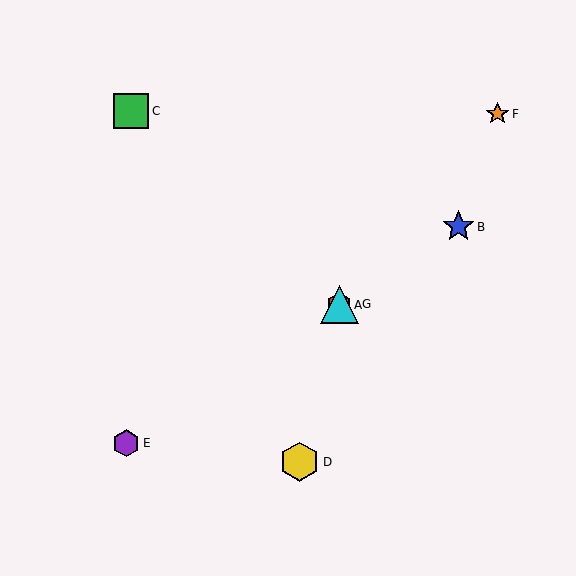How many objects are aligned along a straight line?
4 objects (A, B, E, G) are aligned along a straight line.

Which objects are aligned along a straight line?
Objects A, B, E, G are aligned along a straight line.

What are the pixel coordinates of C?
Object C is at (131, 111).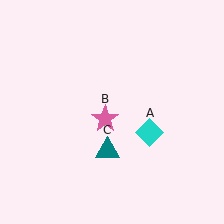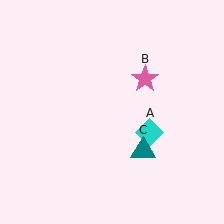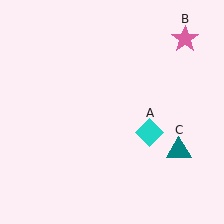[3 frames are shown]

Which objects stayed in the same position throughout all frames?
Cyan diamond (object A) remained stationary.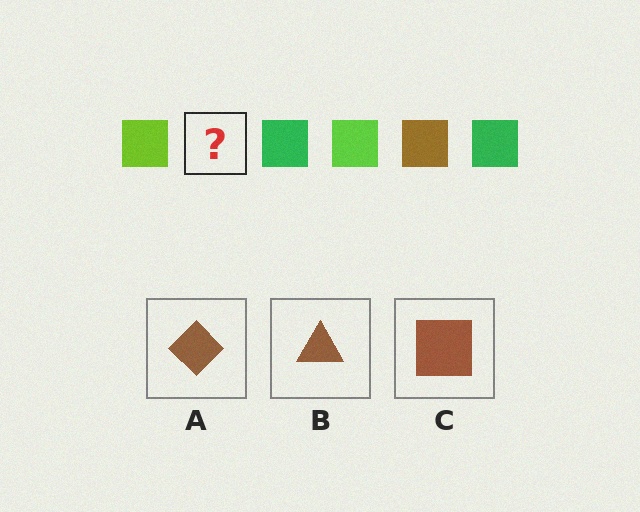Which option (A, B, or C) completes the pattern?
C.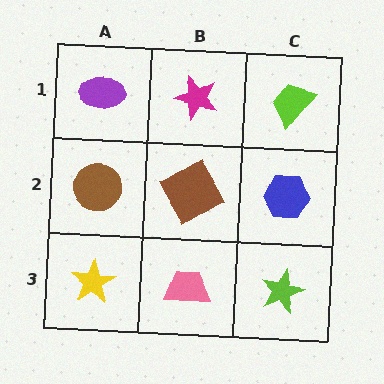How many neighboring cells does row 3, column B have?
3.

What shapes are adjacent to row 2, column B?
A magenta star (row 1, column B), a pink trapezoid (row 3, column B), a brown circle (row 2, column A), a blue hexagon (row 2, column C).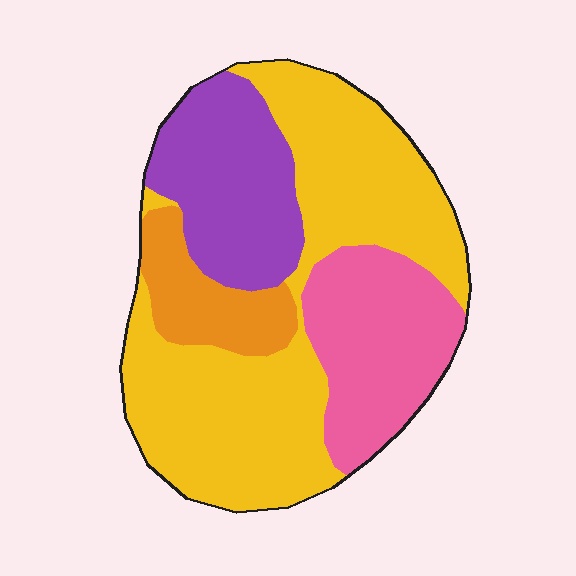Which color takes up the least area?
Orange, at roughly 10%.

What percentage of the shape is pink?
Pink takes up less than a quarter of the shape.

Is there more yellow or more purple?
Yellow.